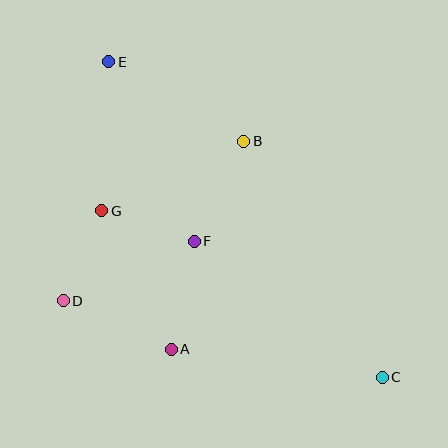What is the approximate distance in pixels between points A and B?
The distance between A and B is approximately 220 pixels.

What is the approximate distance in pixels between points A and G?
The distance between A and G is approximately 155 pixels.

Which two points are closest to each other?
Points F and G are closest to each other.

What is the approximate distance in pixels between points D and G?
The distance between D and G is approximately 98 pixels.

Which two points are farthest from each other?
Points C and E are farthest from each other.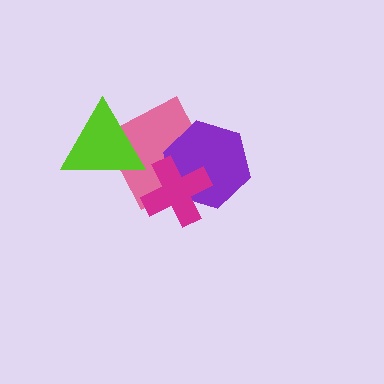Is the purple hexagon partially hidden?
Yes, it is partially covered by another shape.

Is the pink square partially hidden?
Yes, it is partially covered by another shape.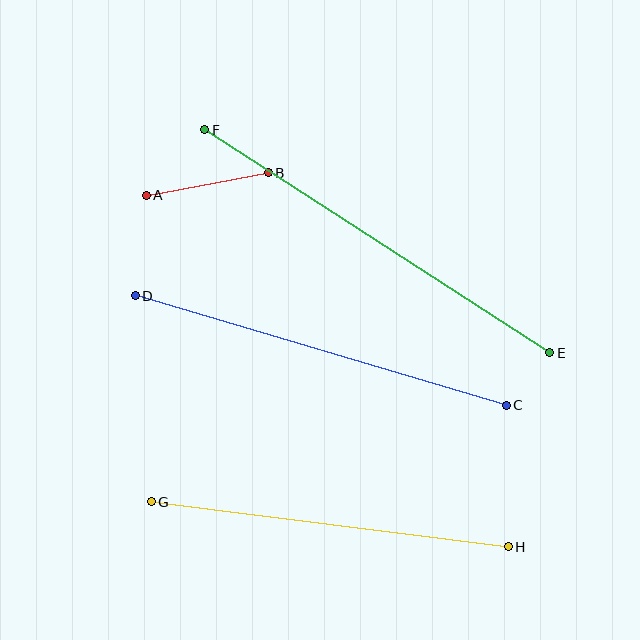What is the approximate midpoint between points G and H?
The midpoint is at approximately (330, 524) pixels.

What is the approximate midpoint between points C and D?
The midpoint is at approximately (321, 351) pixels.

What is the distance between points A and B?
The distance is approximately 124 pixels.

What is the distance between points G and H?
The distance is approximately 360 pixels.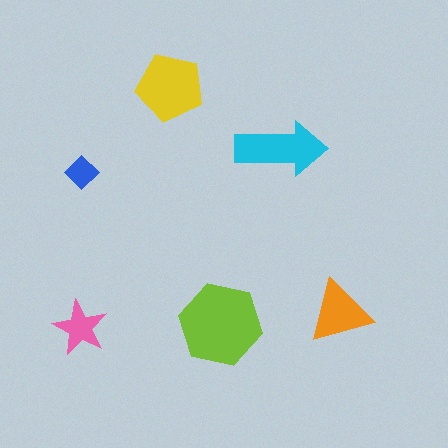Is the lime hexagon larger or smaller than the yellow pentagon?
Larger.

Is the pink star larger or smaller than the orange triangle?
Smaller.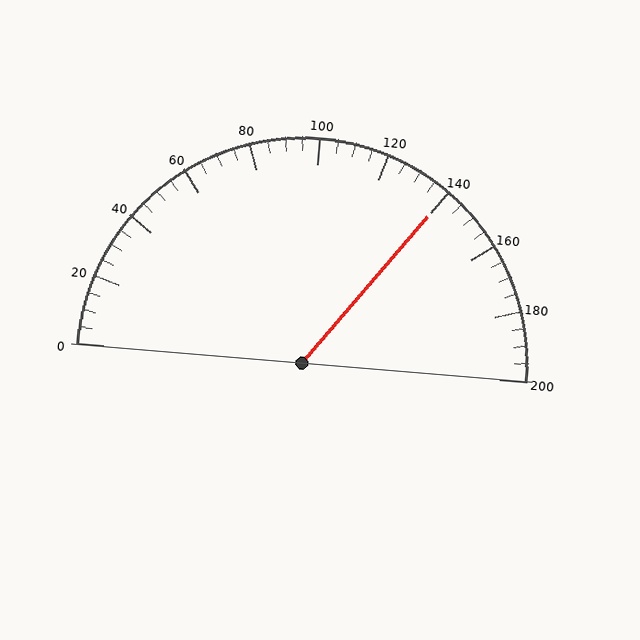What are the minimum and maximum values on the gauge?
The gauge ranges from 0 to 200.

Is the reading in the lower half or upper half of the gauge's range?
The reading is in the upper half of the range (0 to 200).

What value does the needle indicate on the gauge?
The needle indicates approximately 140.